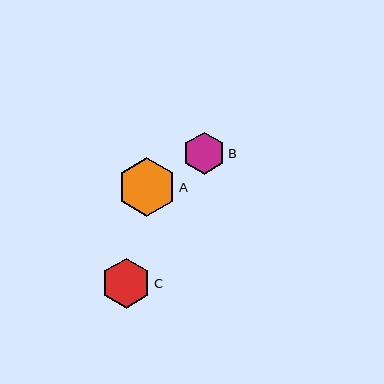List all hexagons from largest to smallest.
From largest to smallest: A, C, B.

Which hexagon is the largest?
Hexagon A is the largest with a size of approximately 59 pixels.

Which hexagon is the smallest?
Hexagon B is the smallest with a size of approximately 42 pixels.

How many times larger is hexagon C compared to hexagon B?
Hexagon C is approximately 1.2 times the size of hexagon B.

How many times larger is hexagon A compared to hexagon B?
Hexagon A is approximately 1.4 times the size of hexagon B.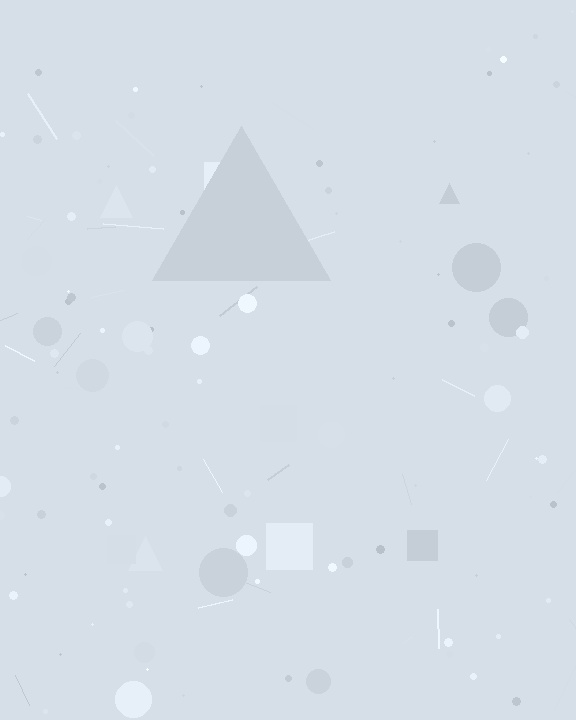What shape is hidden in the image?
A triangle is hidden in the image.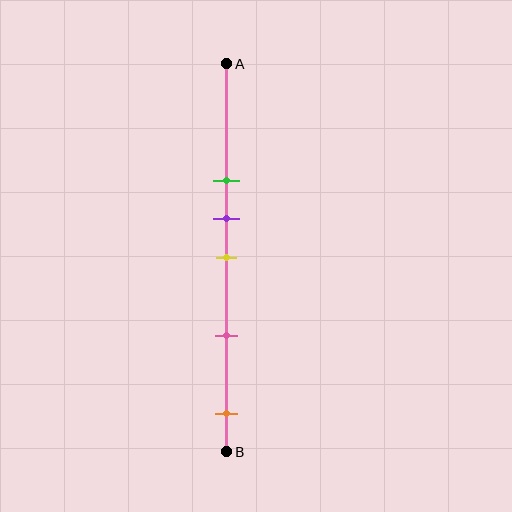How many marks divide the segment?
There are 5 marks dividing the segment.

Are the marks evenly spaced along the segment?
No, the marks are not evenly spaced.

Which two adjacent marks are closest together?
The purple and yellow marks are the closest adjacent pair.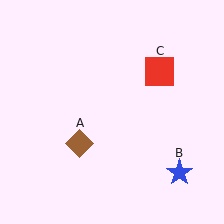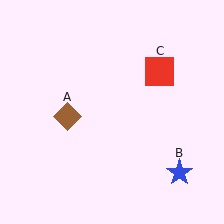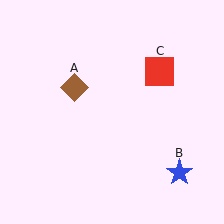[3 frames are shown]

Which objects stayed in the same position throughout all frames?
Blue star (object B) and red square (object C) remained stationary.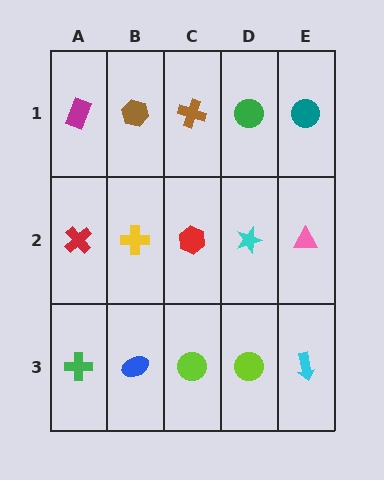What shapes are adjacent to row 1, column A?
A red cross (row 2, column A), a brown hexagon (row 1, column B).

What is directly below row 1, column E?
A pink triangle.